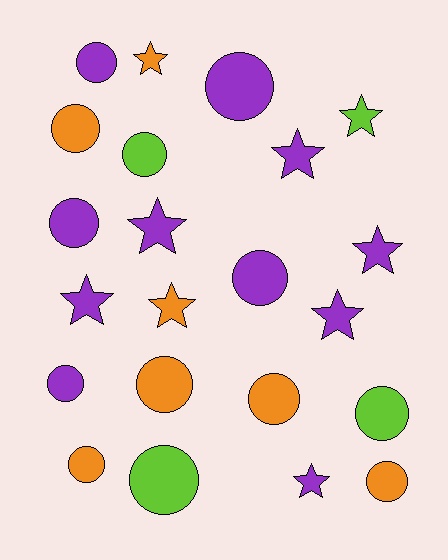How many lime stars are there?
There is 1 lime star.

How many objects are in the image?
There are 22 objects.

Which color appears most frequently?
Purple, with 11 objects.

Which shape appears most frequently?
Circle, with 13 objects.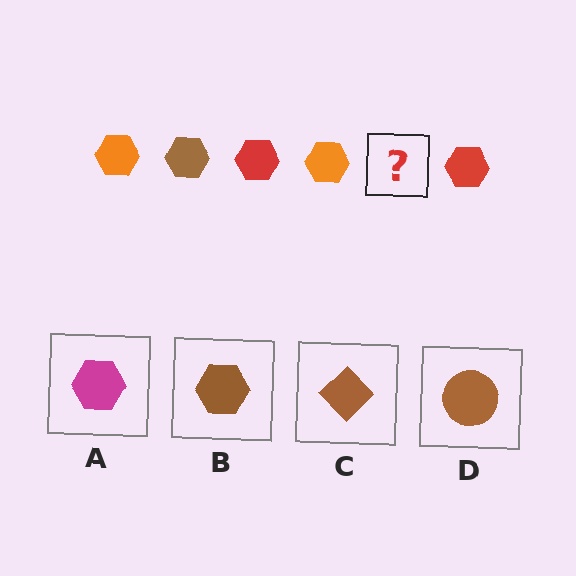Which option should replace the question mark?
Option B.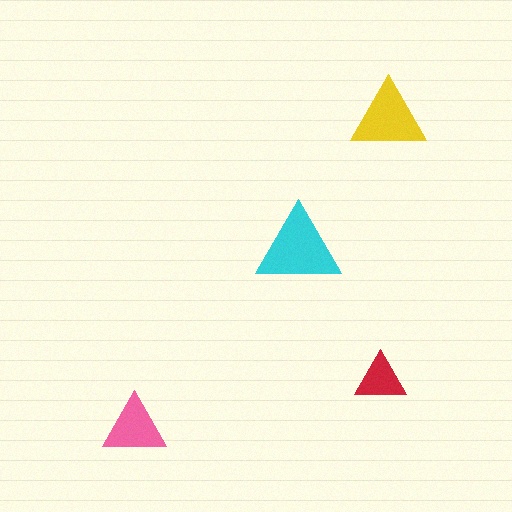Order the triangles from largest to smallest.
the cyan one, the yellow one, the pink one, the red one.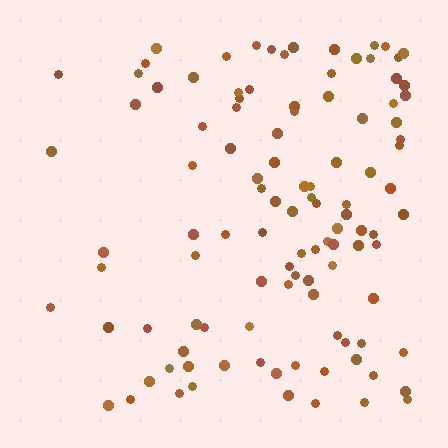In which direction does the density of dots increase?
From left to right, with the right side densest.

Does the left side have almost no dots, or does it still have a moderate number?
Still a moderate number, just noticeably fewer than the right.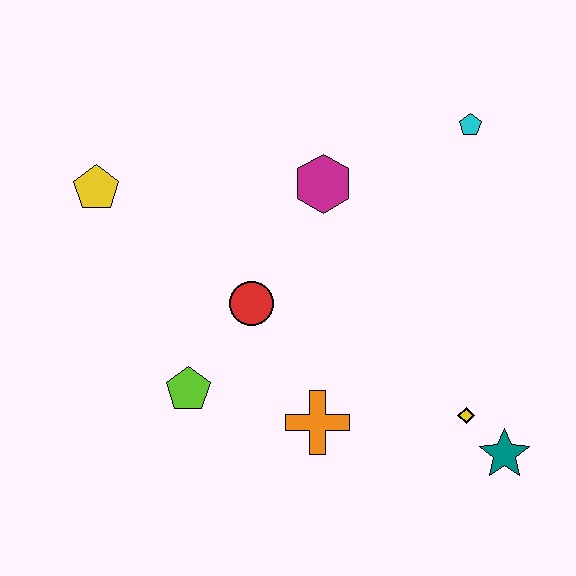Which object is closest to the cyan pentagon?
The magenta hexagon is closest to the cyan pentagon.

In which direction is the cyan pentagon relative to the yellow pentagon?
The cyan pentagon is to the right of the yellow pentagon.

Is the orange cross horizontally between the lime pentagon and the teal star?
Yes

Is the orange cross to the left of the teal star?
Yes